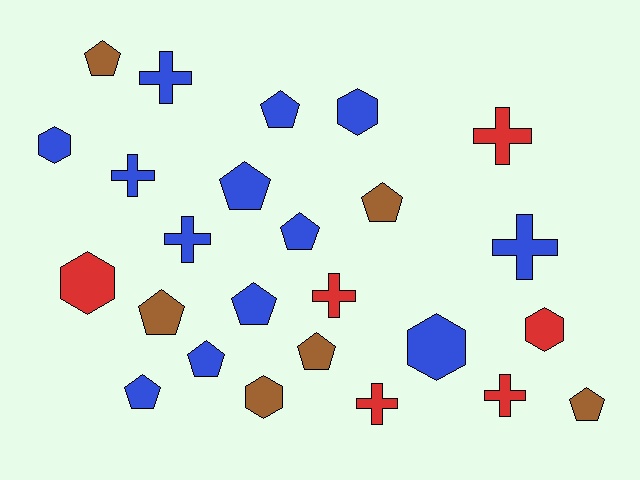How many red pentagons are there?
There are no red pentagons.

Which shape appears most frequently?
Pentagon, with 11 objects.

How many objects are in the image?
There are 25 objects.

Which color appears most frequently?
Blue, with 13 objects.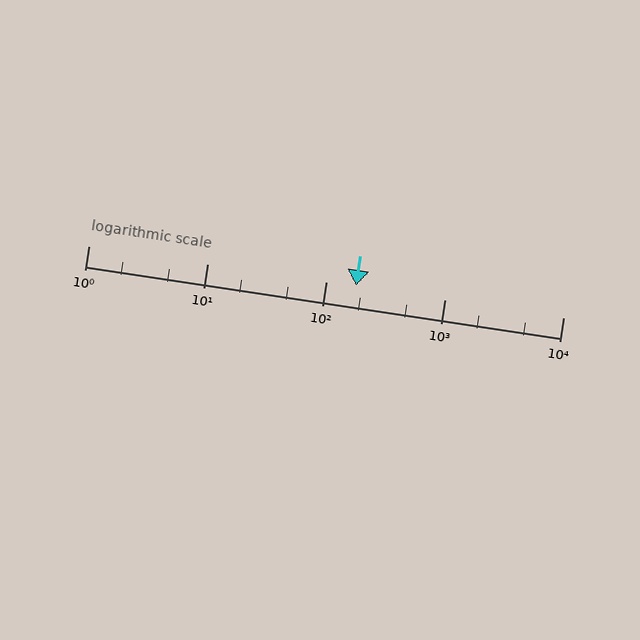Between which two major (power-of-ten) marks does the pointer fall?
The pointer is between 100 and 1000.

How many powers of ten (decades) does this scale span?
The scale spans 4 decades, from 1 to 10000.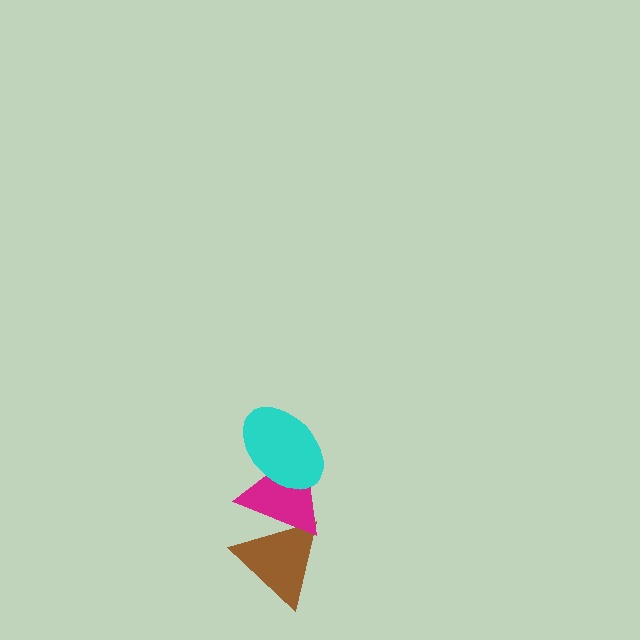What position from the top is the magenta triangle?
The magenta triangle is 2nd from the top.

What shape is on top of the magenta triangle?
The cyan ellipse is on top of the magenta triangle.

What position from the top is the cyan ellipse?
The cyan ellipse is 1st from the top.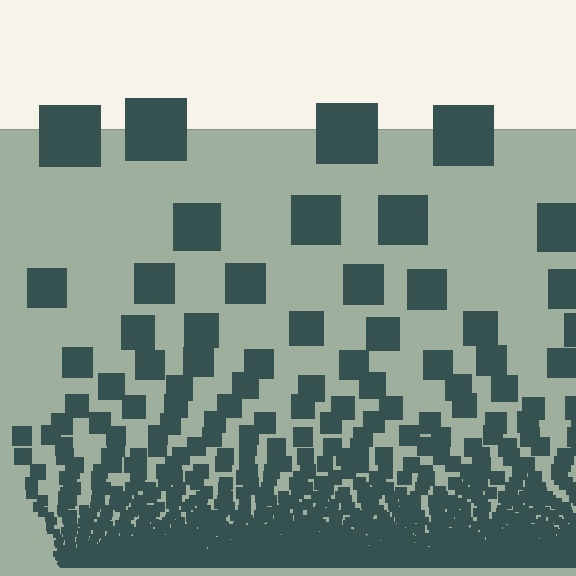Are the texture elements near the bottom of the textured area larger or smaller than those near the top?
Smaller. The gradient is inverted — elements near the bottom are smaller and denser.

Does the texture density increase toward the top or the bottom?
Density increases toward the bottom.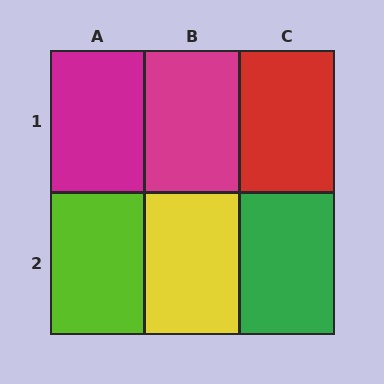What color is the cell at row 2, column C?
Green.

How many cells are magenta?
2 cells are magenta.